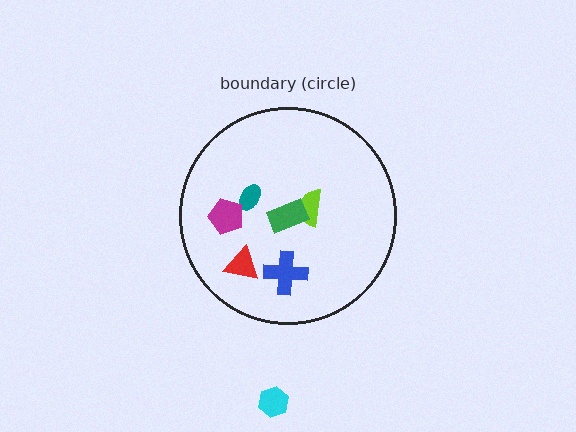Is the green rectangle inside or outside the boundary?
Inside.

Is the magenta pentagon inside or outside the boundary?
Inside.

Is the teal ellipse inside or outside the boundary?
Inside.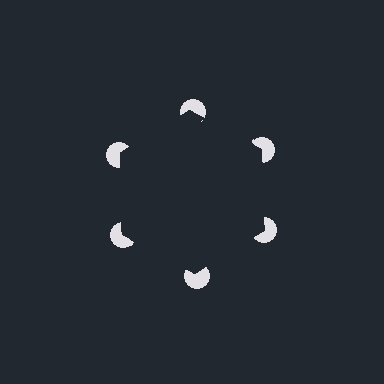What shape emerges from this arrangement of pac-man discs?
An illusory hexagon — its edges are inferred from the aligned wedge cuts in the pac-man discs, not physically drawn.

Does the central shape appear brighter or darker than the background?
It typically appears slightly darker than the background, even though no actual brightness change is drawn.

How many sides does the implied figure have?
6 sides.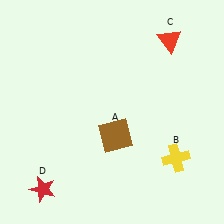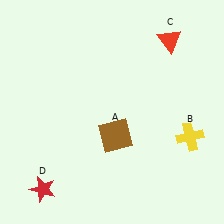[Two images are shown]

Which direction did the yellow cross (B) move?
The yellow cross (B) moved up.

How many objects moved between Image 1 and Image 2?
1 object moved between the two images.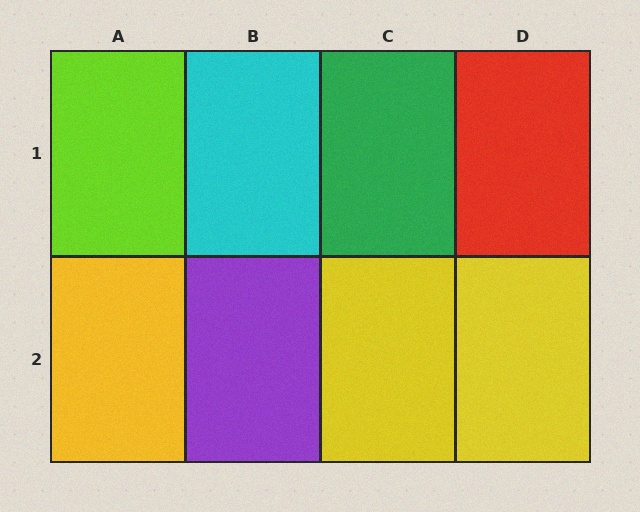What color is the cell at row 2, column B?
Purple.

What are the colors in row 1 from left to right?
Lime, cyan, green, red.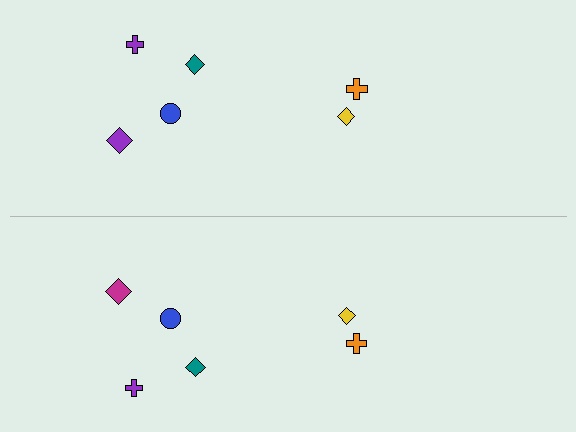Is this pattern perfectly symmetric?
No, the pattern is not perfectly symmetric. The magenta diamond on the bottom side breaks the symmetry — its mirror counterpart is purple.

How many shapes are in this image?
There are 12 shapes in this image.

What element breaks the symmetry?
The magenta diamond on the bottom side breaks the symmetry — its mirror counterpart is purple.